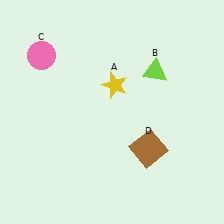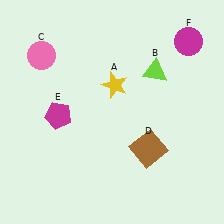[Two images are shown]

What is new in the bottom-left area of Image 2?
A magenta pentagon (E) was added in the bottom-left area of Image 2.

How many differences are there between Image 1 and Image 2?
There are 2 differences between the two images.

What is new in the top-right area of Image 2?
A magenta circle (F) was added in the top-right area of Image 2.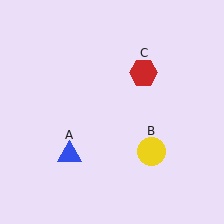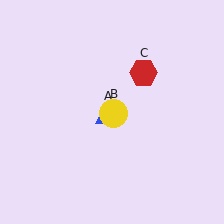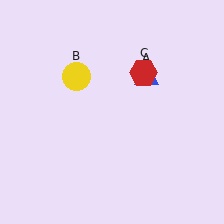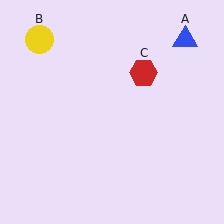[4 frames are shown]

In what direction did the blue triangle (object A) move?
The blue triangle (object A) moved up and to the right.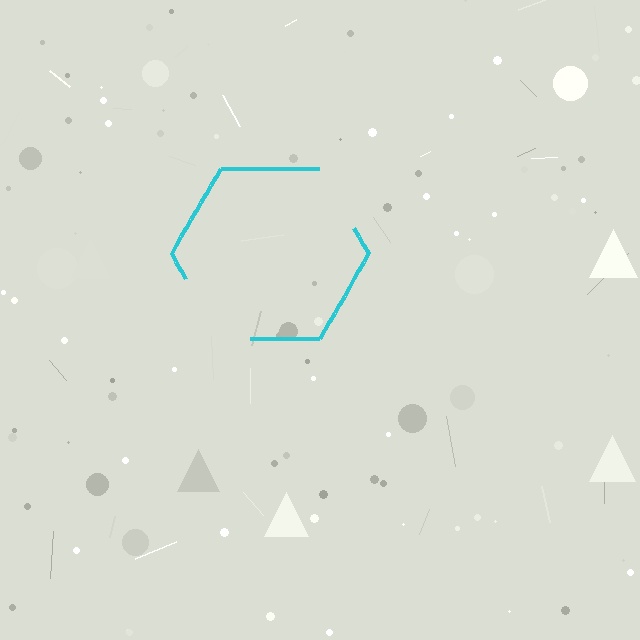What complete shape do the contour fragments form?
The contour fragments form a hexagon.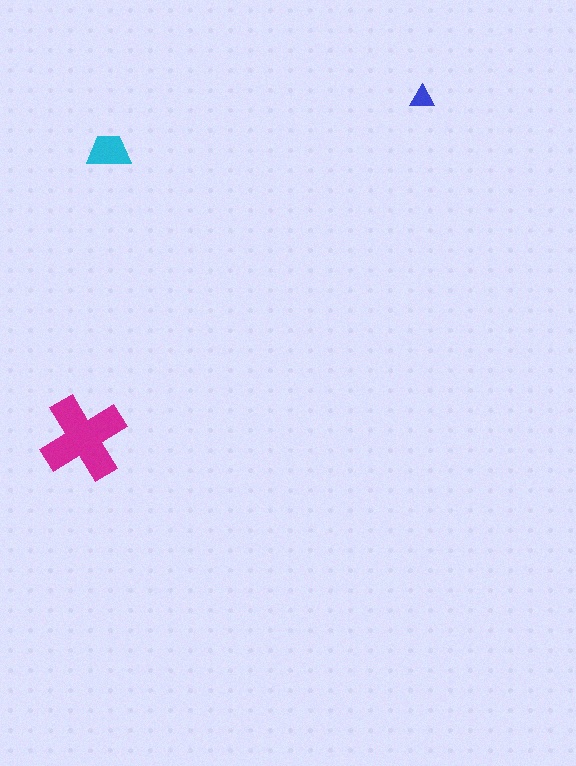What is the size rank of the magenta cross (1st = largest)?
1st.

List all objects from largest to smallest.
The magenta cross, the cyan trapezoid, the blue triangle.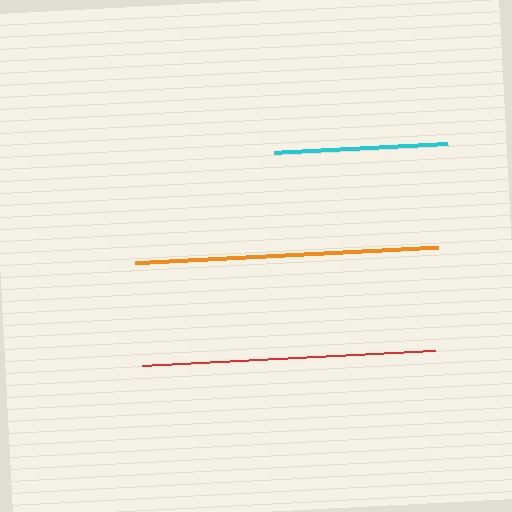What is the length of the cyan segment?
The cyan segment is approximately 174 pixels long.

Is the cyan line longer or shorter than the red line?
The red line is longer than the cyan line.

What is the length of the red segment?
The red segment is approximately 293 pixels long.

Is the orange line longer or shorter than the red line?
The orange line is longer than the red line.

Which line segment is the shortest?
The cyan line is the shortest at approximately 174 pixels.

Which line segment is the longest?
The orange line is the longest at approximately 304 pixels.